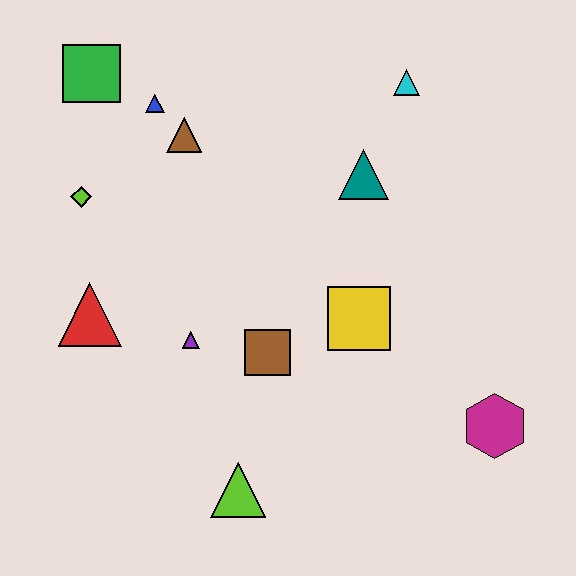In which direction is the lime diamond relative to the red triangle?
The lime diamond is above the red triangle.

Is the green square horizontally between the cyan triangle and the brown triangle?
No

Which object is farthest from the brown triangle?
The magenta hexagon is farthest from the brown triangle.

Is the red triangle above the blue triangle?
No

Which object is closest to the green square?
The blue triangle is closest to the green square.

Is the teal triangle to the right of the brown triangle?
Yes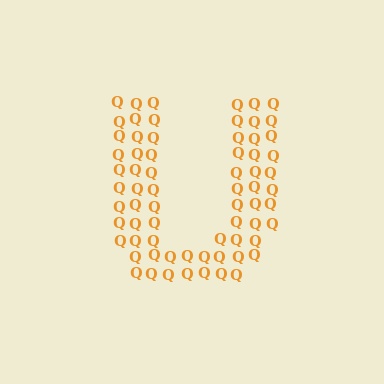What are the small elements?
The small elements are letter Q's.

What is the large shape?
The large shape is the letter U.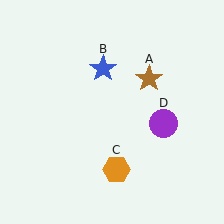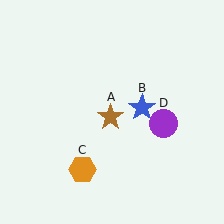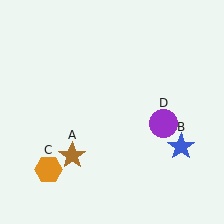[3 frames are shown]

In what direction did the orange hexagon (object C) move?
The orange hexagon (object C) moved left.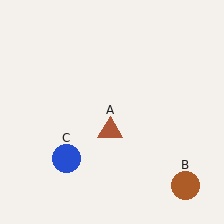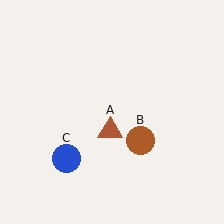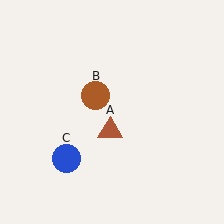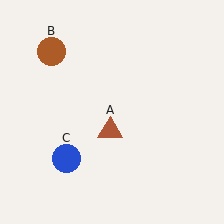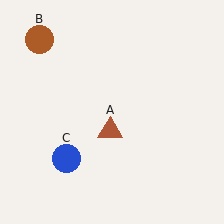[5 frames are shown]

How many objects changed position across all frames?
1 object changed position: brown circle (object B).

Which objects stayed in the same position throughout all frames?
Brown triangle (object A) and blue circle (object C) remained stationary.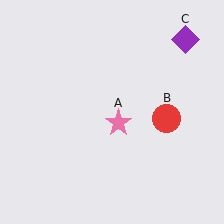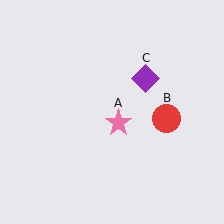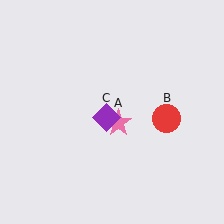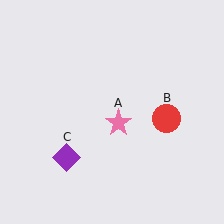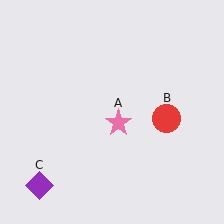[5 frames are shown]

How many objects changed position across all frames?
1 object changed position: purple diamond (object C).